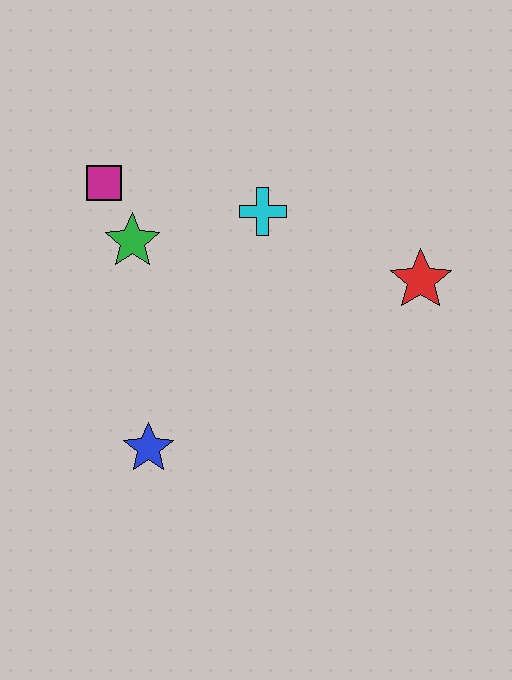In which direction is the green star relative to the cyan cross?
The green star is to the left of the cyan cross.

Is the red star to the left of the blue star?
No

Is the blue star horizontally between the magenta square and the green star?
No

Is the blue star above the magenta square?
No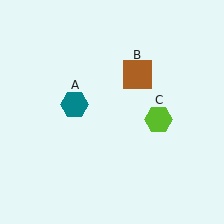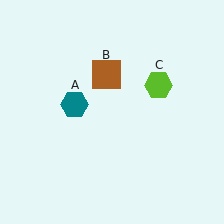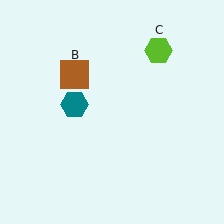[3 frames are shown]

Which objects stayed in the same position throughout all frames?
Teal hexagon (object A) remained stationary.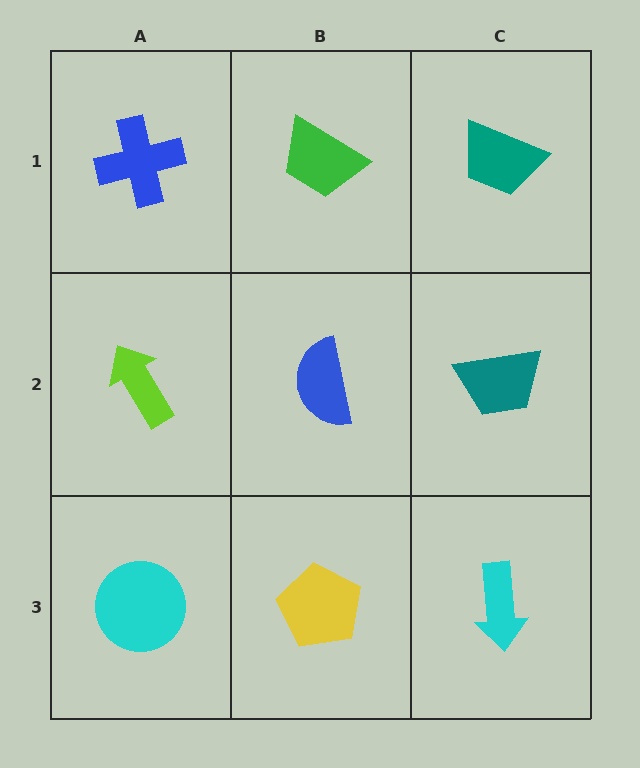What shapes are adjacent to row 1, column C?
A teal trapezoid (row 2, column C), a green trapezoid (row 1, column B).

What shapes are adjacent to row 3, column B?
A blue semicircle (row 2, column B), a cyan circle (row 3, column A), a cyan arrow (row 3, column C).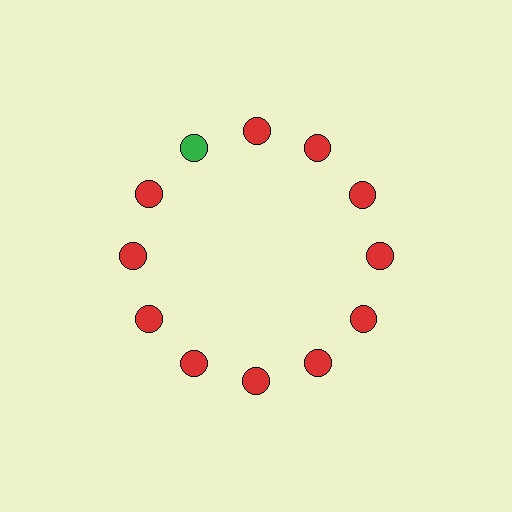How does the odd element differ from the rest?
It has a different color: green instead of red.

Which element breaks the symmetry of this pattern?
The green circle at roughly the 11 o'clock position breaks the symmetry. All other shapes are red circles.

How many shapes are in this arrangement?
There are 12 shapes arranged in a ring pattern.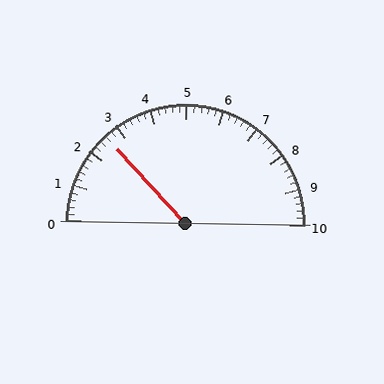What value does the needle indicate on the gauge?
The needle indicates approximately 2.6.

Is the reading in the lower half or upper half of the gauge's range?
The reading is in the lower half of the range (0 to 10).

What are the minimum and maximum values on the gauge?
The gauge ranges from 0 to 10.